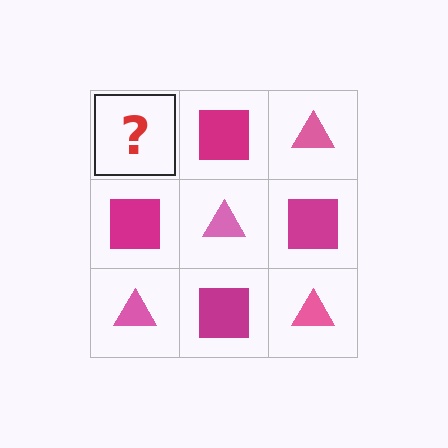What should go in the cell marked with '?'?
The missing cell should contain a pink triangle.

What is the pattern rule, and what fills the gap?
The rule is that it alternates pink triangle and magenta square in a checkerboard pattern. The gap should be filled with a pink triangle.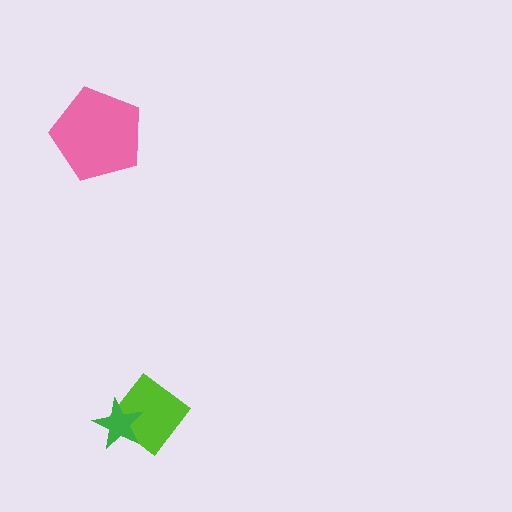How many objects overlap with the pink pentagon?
0 objects overlap with the pink pentagon.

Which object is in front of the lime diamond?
The green star is in front of the lime diamond.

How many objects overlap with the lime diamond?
1 object overlaps with the lime diamond.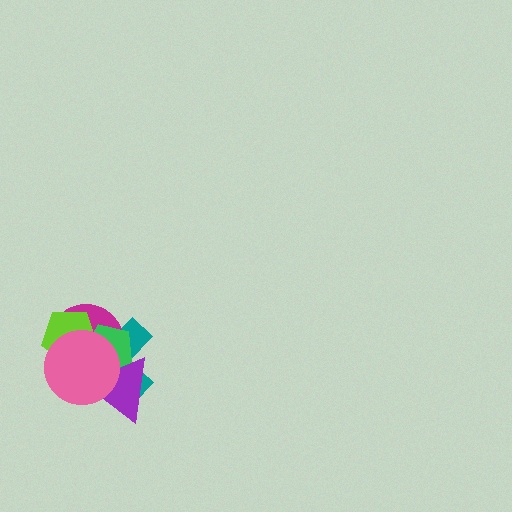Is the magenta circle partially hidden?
Yes, it is partially covered by another shape.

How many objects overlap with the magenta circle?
5 objects overlap with the magenta circle.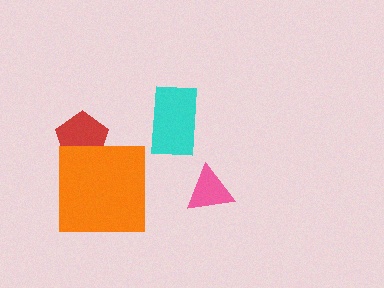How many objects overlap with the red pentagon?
1 object overlaps with the red pentagon.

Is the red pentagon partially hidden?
Yes, it is partially covered by another shape.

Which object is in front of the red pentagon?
The orange square is in front of the red pentagon.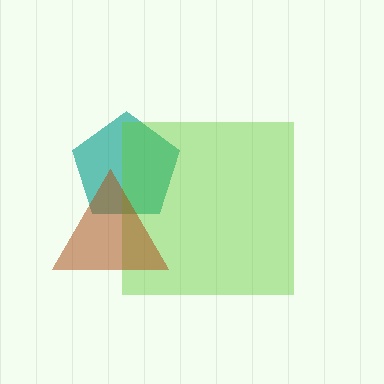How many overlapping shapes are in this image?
There are 3 overlapping shapes in the image.